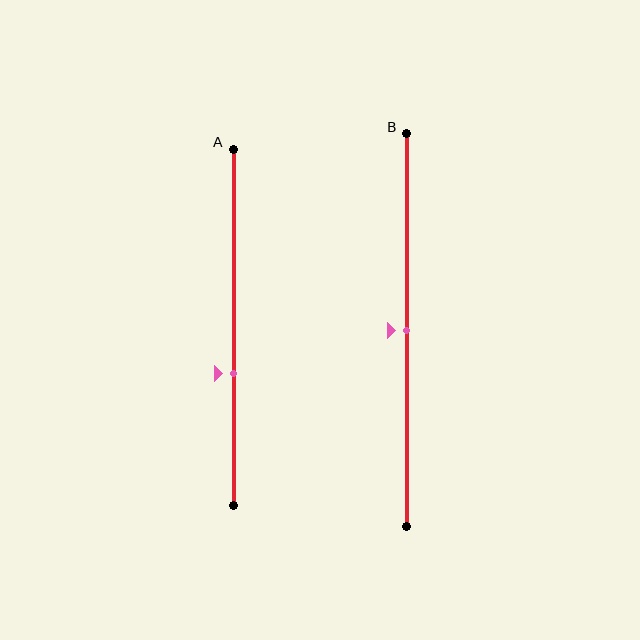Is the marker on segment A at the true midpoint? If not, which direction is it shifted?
No, the marker on segment A is shifted downward by about 13% of the segment length.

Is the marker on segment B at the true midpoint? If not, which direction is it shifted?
Yes, the marker on segment B is at the true midpoint.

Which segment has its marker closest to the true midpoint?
Segment B has its marker closest to the true midpoint.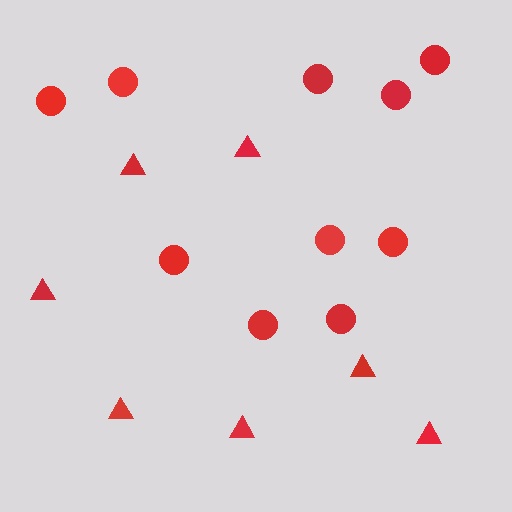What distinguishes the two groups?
There are 2 groups: one group of triangles (7) and one group of circles (10).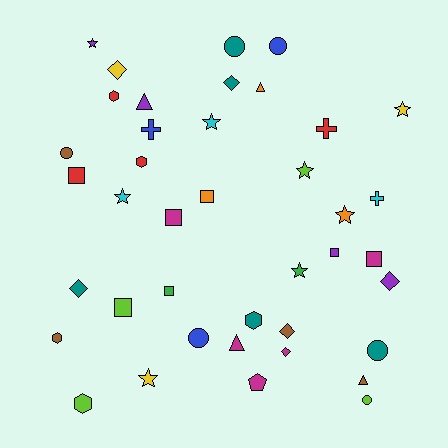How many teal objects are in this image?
There are 5 teal objects.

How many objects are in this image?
There are 40 objects.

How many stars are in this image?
There are 8 stars.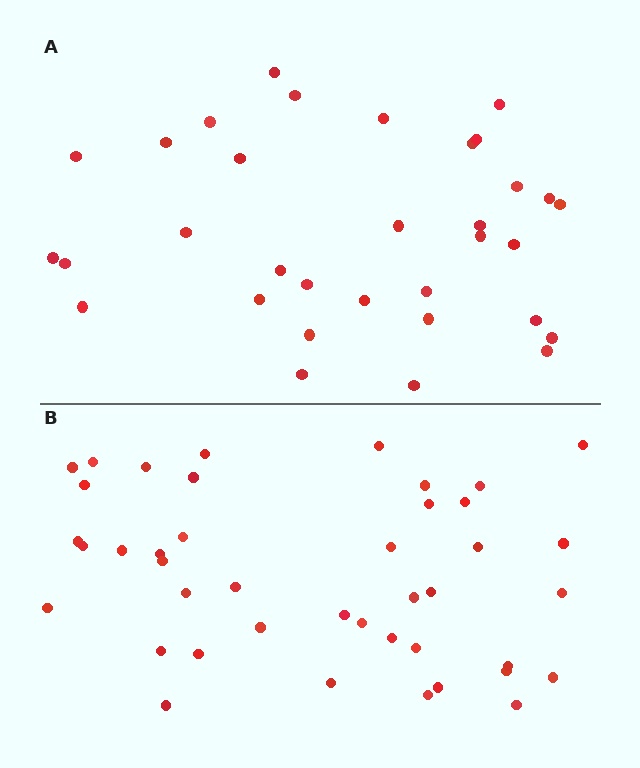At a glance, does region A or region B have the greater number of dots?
Region B (the bottom region) has more dots.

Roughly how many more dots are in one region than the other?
Region B has roughly 8 or so more dots than region A.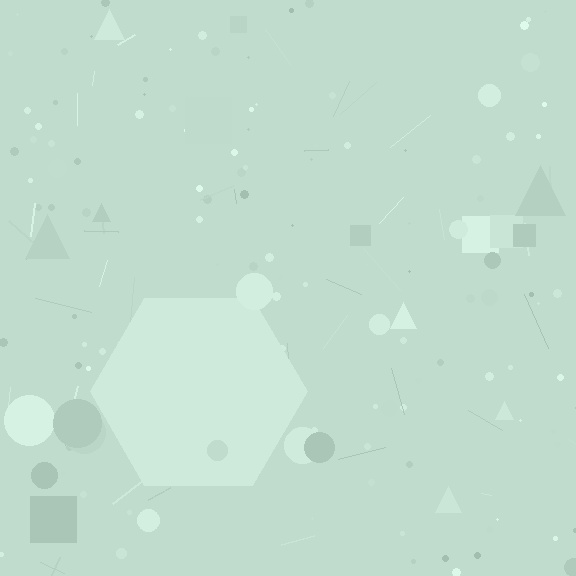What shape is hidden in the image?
A hexagon is hidden in the image.